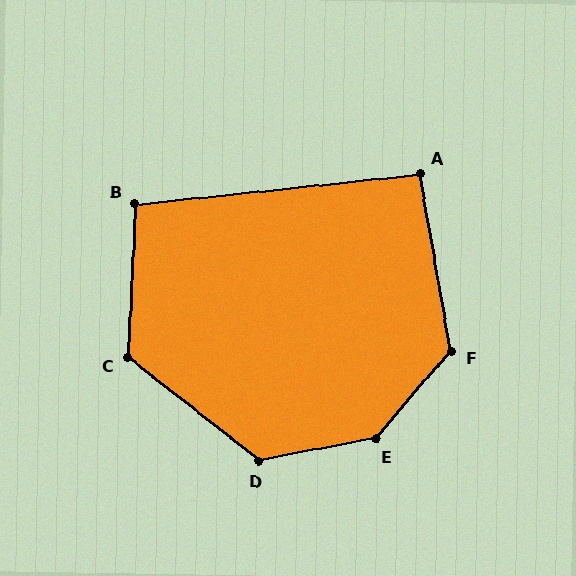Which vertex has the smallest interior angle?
A, at approximately 94 degrees.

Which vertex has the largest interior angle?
E, at approximately 141 degrees.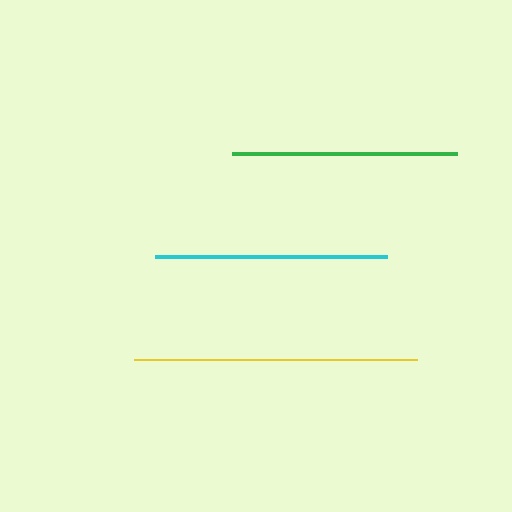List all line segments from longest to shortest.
From longest to shortest: yellow, cyan, green.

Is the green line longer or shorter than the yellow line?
The yellow line is longer than the green line.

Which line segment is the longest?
The yellow line is the longest at approximately 283 pixels.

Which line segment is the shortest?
The green line is the shortest at approximately 225 pixels.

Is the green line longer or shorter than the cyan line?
The cyan line is longer than the green line.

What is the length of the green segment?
The green segment is approximately 225 pixels long.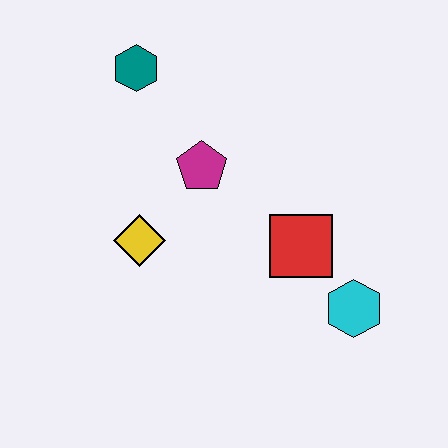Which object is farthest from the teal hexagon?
The cyan hexagon is farthest from the teal hexagon.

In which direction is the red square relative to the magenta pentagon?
The red square is to the right of the magenta pentagon.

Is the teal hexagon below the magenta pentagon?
No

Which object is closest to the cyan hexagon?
The red square is closest to the cyan hexagon.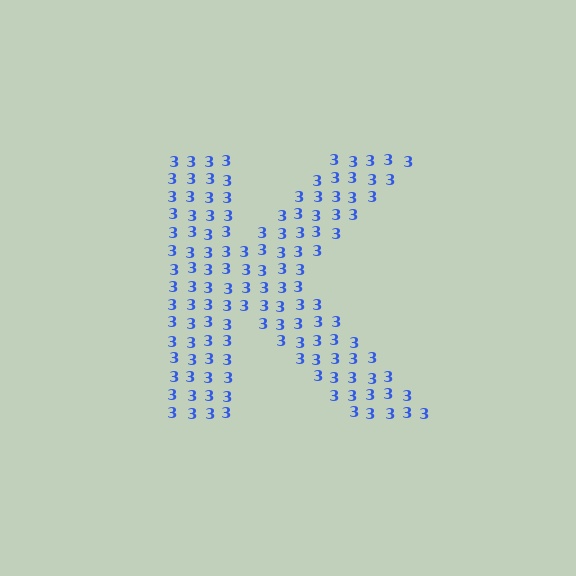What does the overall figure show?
The overall figure shows the letter K.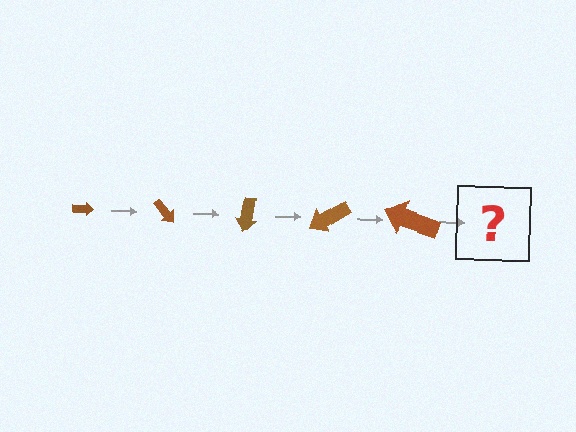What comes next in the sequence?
The next element should be an arrow, larger than the previous one and rotated 250 degrees from the start.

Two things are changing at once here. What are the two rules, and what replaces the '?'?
The two rules are that the arrow grows larger each step and it rotates 50 degrees each step. The '?' should be an arrow, larger than the previous one and rotated 250 degrees from the start.